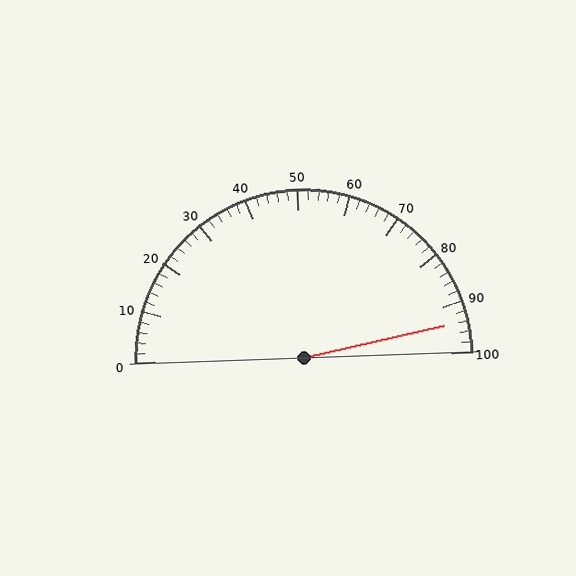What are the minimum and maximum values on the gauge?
The gauge ranges from 0 to 100.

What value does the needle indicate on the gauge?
The needle indicates approximately 94.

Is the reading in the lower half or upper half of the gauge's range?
The reading is in the upper half of the range (0 to 100).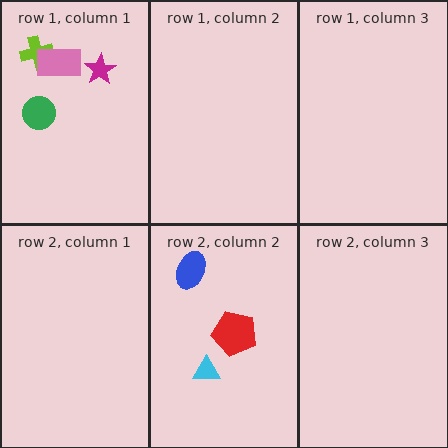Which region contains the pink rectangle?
The row 1, column 1 region.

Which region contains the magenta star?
The row 1, column 1 region.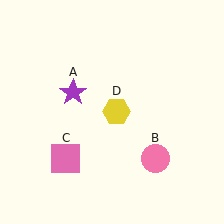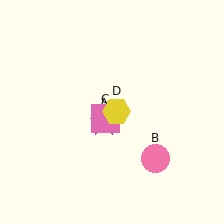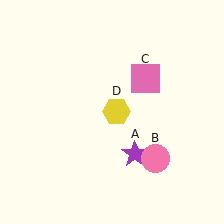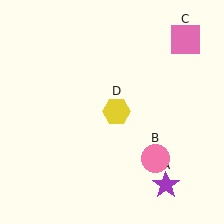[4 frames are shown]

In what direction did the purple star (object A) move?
The purple star (object A) moved down and to the right.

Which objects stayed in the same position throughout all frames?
Pink circle (object B) and yellow hexagon (object D) remained stationary.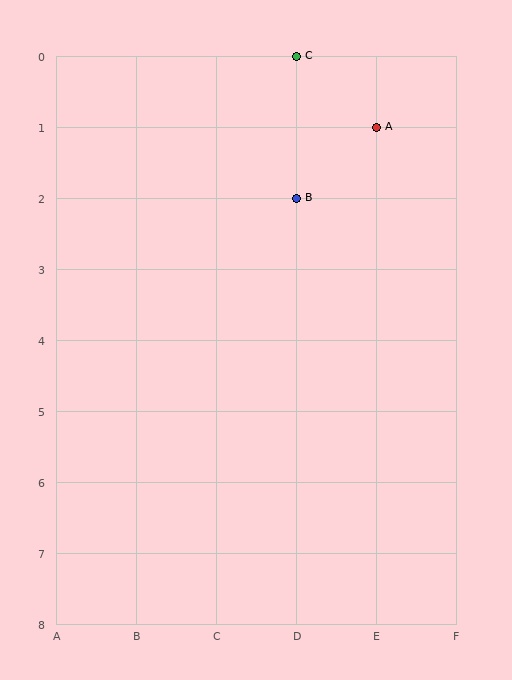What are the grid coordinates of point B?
Point B is at grid coordinates (D, 2).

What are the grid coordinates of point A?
Point A is at grid coordinates (E, 1).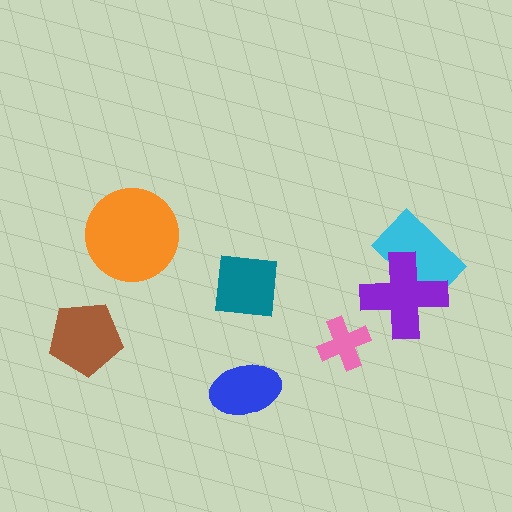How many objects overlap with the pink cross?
0 objects overlap with the pink cross.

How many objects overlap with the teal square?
0 objects overlap with the teal square.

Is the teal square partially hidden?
No, no other shape covers it.